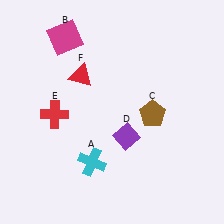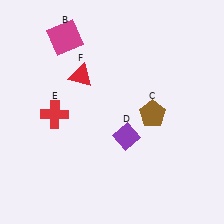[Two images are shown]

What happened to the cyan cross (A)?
The cyan cross (A) was removed in Image 2. It was in the bottom-left area of Image 1.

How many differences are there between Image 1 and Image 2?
There is 1 difference between the two images.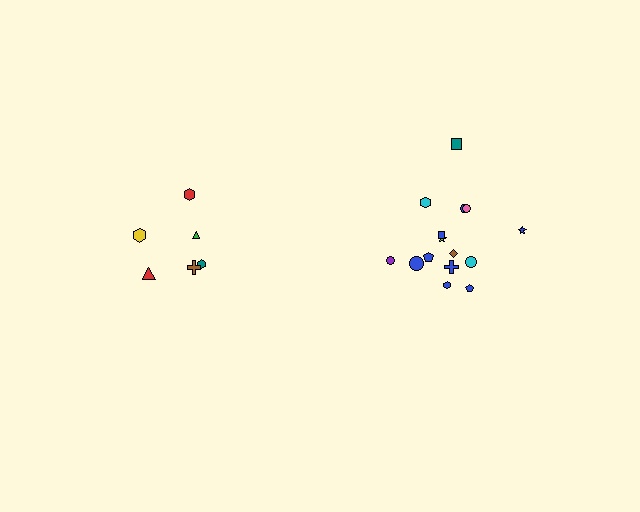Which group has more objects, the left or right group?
The right group.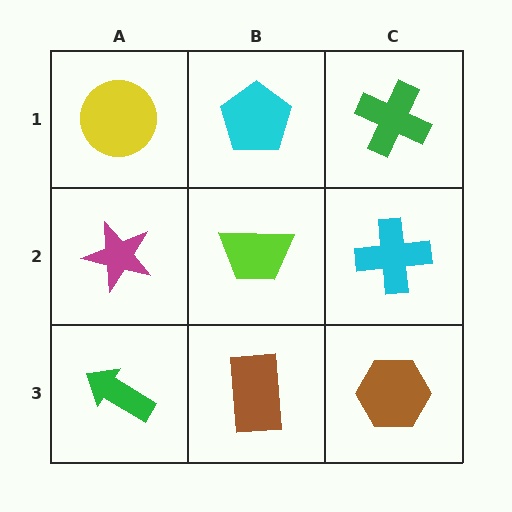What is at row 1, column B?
A cyan pentagon.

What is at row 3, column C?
A brown hexagon.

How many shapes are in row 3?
3 shapes.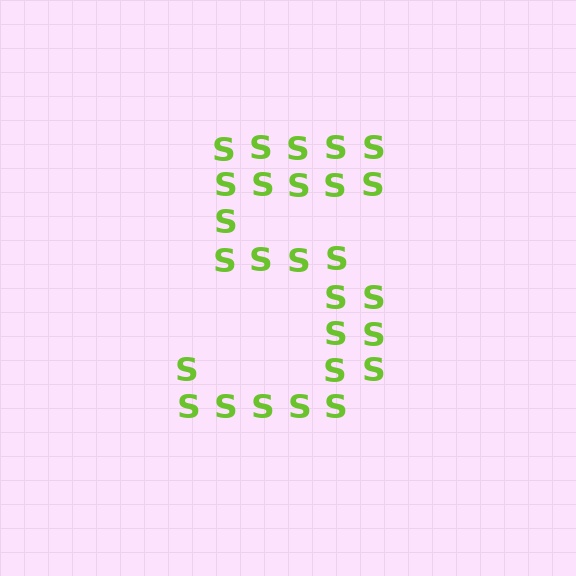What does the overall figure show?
The overall figure shows the digit 5.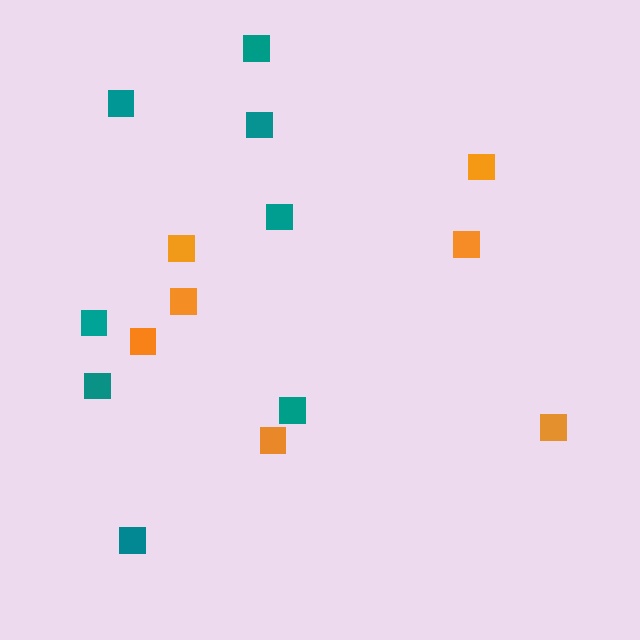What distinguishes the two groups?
There are 2 groups: one group of orange squares (7) and one group of teal squares (8).